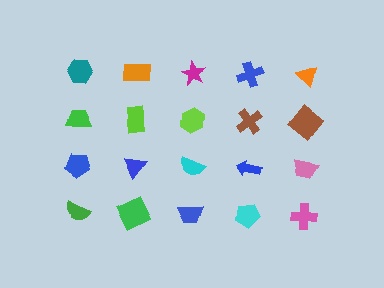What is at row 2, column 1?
A green trapezoid.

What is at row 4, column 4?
A cyan pentagon.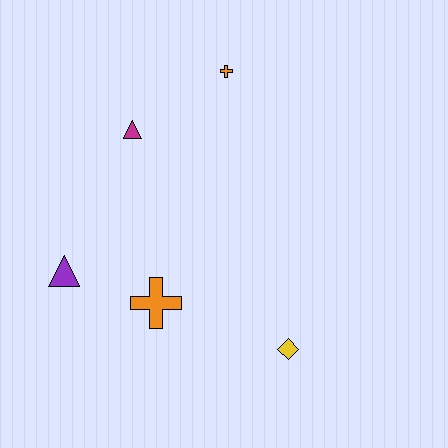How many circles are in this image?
There are no circles.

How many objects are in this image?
There are 5 objects.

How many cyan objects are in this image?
There are no cyan objects.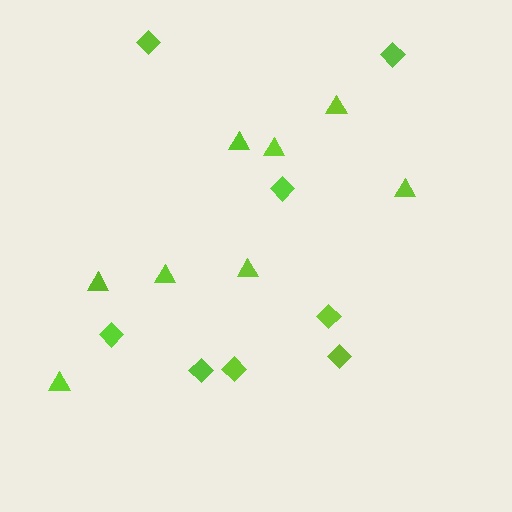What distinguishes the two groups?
There are 2 groups: one group of triangles (8) and one group of diamonds (8).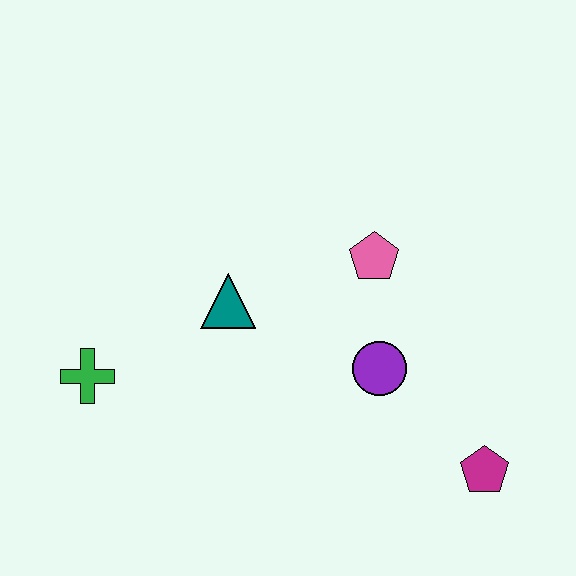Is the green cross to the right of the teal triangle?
No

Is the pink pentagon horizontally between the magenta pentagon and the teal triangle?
Yes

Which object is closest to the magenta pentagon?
The purple circle is closest to the magenta pentagon.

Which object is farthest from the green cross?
The magenta pentagon is farthest from the green cross.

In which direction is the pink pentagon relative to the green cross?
The pink pentagon is to the right of the green cross.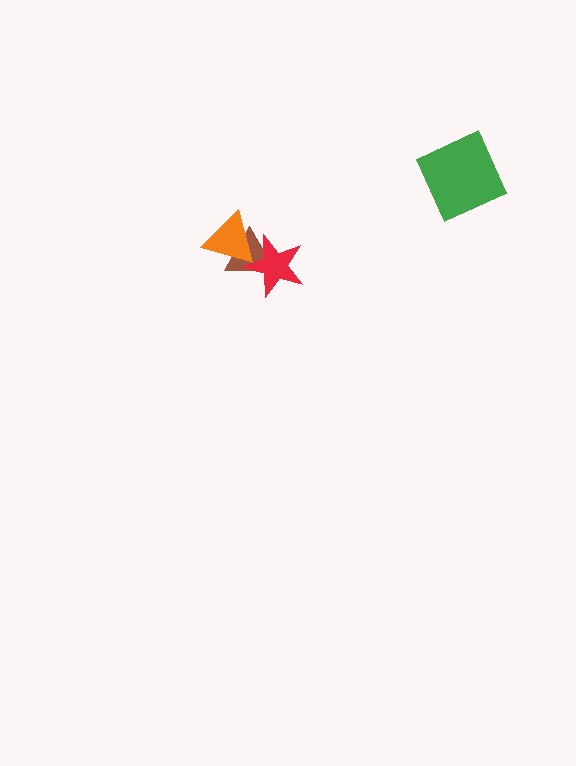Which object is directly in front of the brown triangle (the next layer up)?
The orange triangle is directly in front of the brown triangle.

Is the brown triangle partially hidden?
Yes, it is partially covered by another shape.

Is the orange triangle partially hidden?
Yes, it is partially covered by another shape.